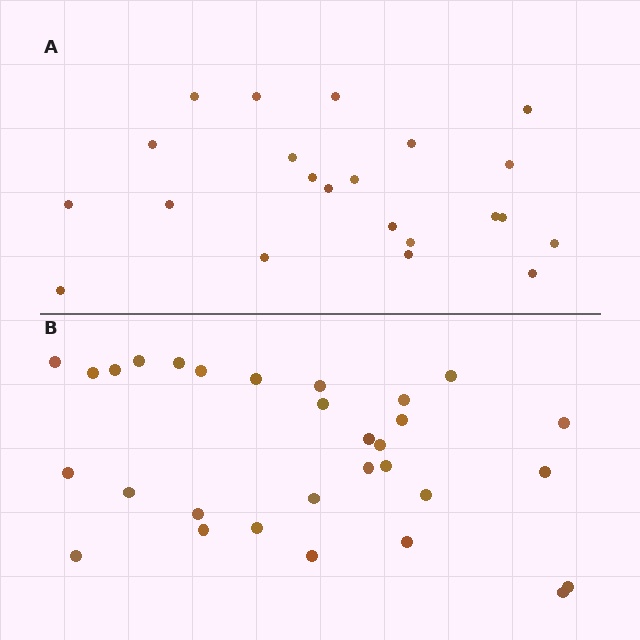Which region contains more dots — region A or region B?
Region B (the bottom region) has more dots.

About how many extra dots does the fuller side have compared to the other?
Region B has roughly 8 or so more dots than region A.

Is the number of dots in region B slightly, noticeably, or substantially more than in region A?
Region B has noticeably more, but not dramatically so. The ratio is roughly 1.4 to 1.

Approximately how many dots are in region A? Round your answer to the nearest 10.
About 20 dots. (The exact count is 22, which rounds to 20.)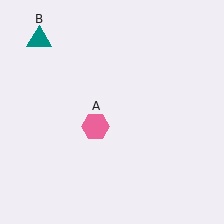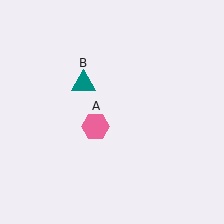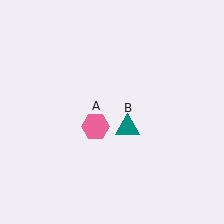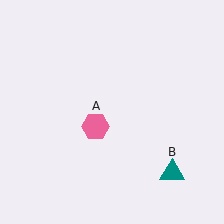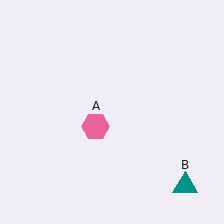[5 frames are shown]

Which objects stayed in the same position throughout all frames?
Pink hexagon (object A) remained stationary.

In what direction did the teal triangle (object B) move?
The teal triangle (object B) moved down and to the right.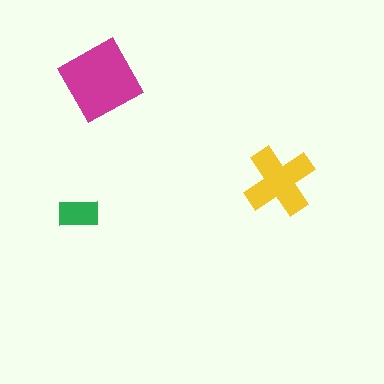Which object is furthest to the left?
The green rectangle is leftmost.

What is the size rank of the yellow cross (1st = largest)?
2nd.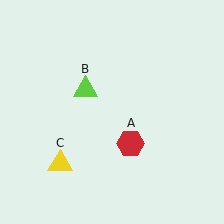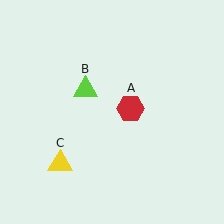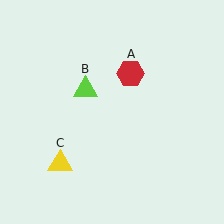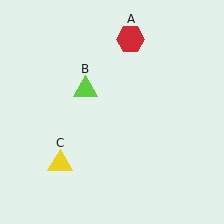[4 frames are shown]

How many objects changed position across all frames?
1 object changed position: red hexagon (object A).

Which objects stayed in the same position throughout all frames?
Lime triangle (object B) and yellow triangle (object C) remained stationary.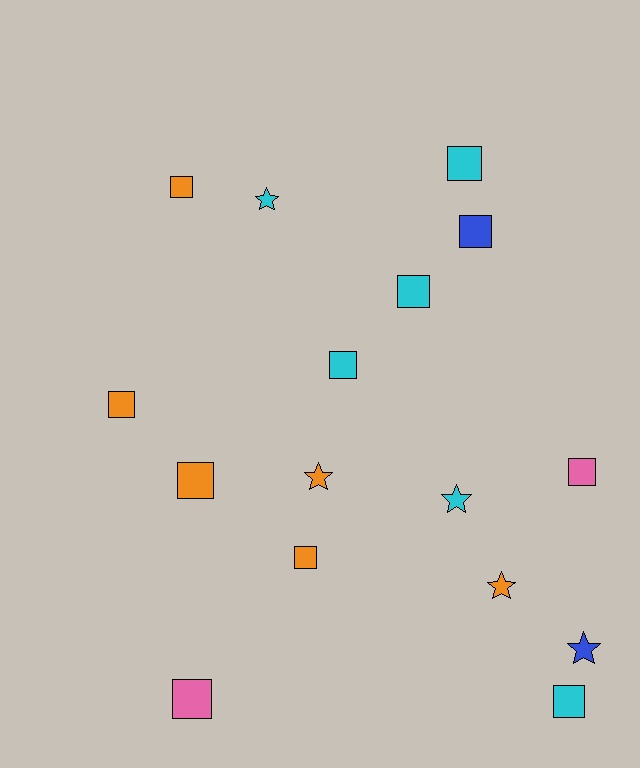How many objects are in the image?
There are 16 objects.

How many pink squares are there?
There are 2 pink squares.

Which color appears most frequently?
Orange, with 6 objects.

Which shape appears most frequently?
Square, with 11 objects.